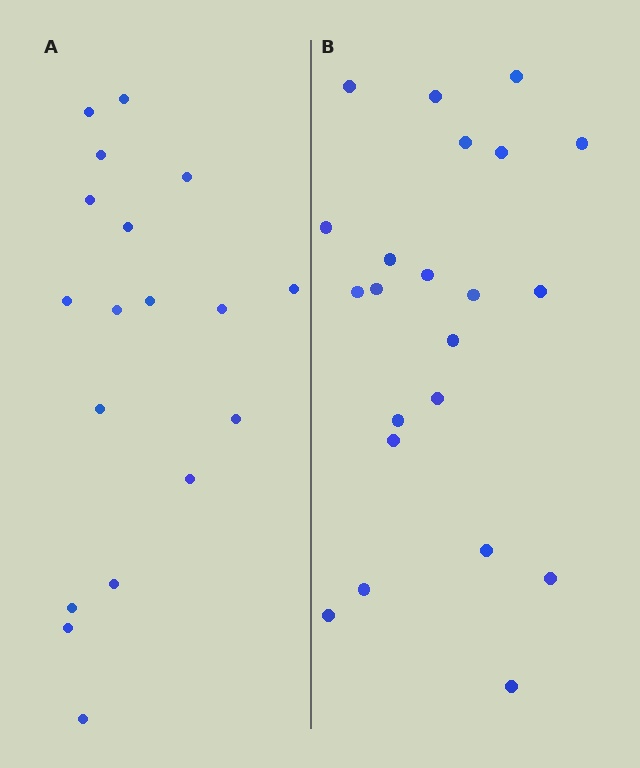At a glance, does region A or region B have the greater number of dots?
Region B (the right region) has more dots.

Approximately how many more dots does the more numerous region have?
Region B has about 4 more dots than region A.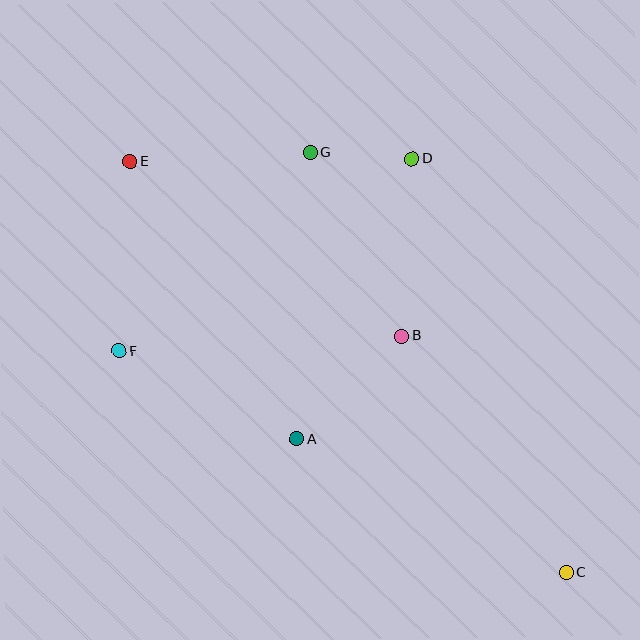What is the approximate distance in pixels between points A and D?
The distance between A and D is approximately 303 pixels.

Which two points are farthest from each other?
Points C and E are farthest from each other.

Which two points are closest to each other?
Points D and G are closest to each other.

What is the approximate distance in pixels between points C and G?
The distance between C and G is approximately 491 pixels.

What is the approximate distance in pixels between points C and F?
The distance between C and F is approximately 499 pixels.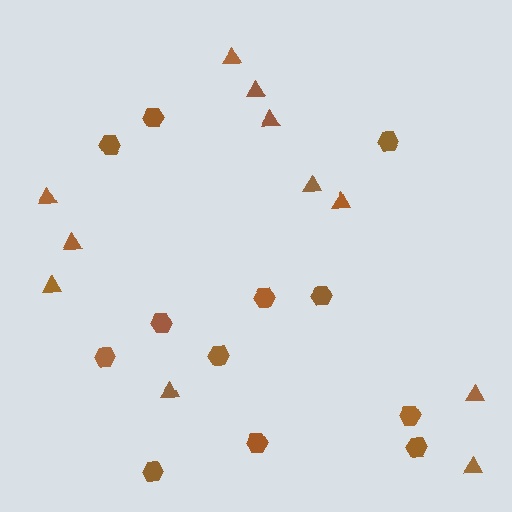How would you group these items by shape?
There are 2 groups: one group of triangles (11) and one group of hexagons (12).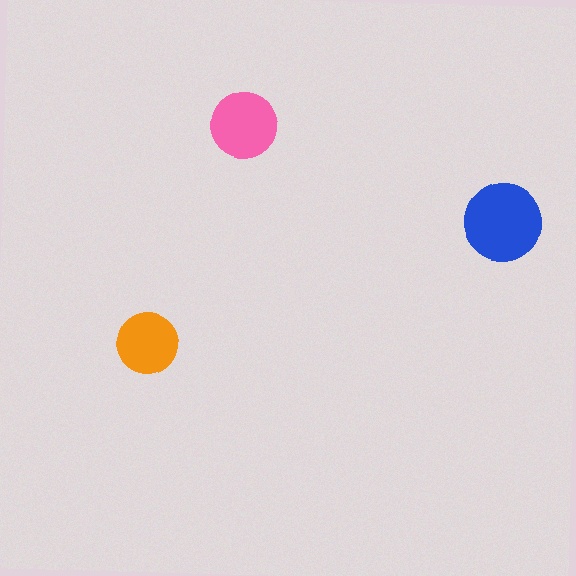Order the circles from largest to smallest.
the blue one, the pink one, the orange one.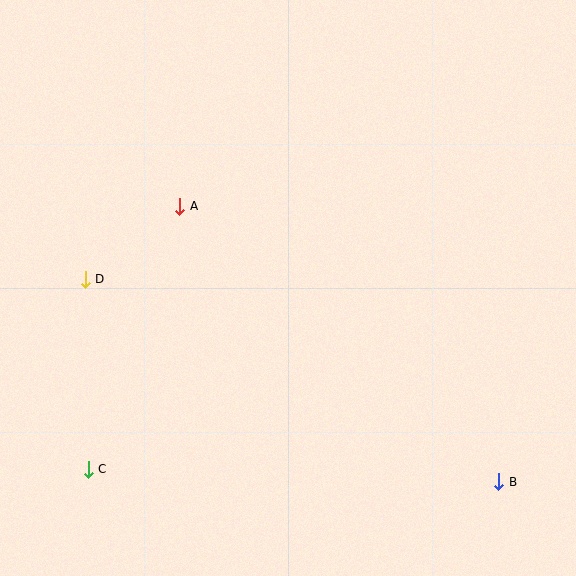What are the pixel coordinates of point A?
Point A is at (180, 206).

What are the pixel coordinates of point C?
Point C is at (88, 469).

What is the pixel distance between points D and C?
The distance between D and C is 190 pixels.